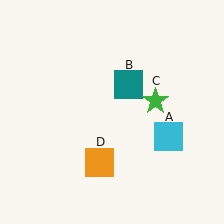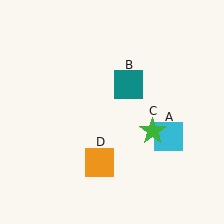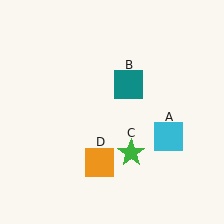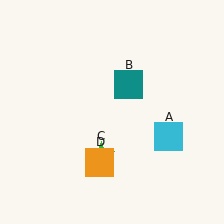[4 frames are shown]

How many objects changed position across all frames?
1 object changed position: green star (object C).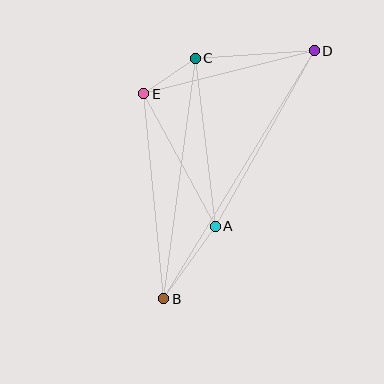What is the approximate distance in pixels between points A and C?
The distance between A and C is approximately 170 pixels.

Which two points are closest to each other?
Points C and E are closest to each other.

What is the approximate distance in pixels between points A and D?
The distance between A and D is approximately 202 pixels.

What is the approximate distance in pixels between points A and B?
The distance between A and B is approximately 89 pixels.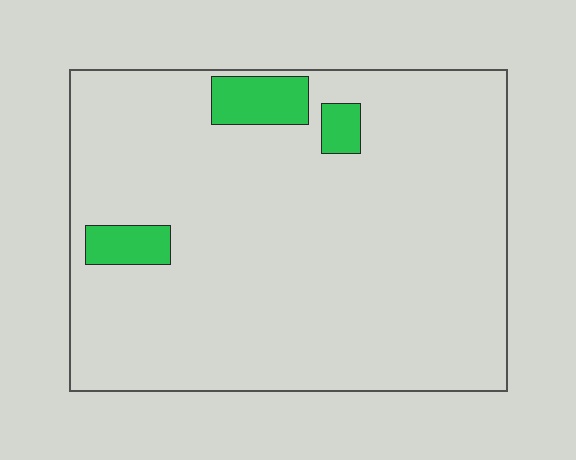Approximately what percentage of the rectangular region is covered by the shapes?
Approximately 5%.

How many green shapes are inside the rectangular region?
3.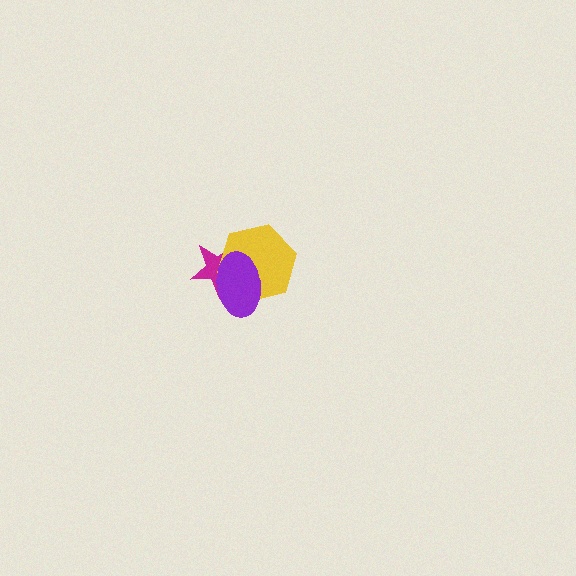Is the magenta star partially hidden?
Yes, it is partially covered by another shape.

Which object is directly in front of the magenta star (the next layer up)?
The yellow hexagon is directly in front of the magenta star.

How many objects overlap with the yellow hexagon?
2 objects overlap with the yellow hexagon.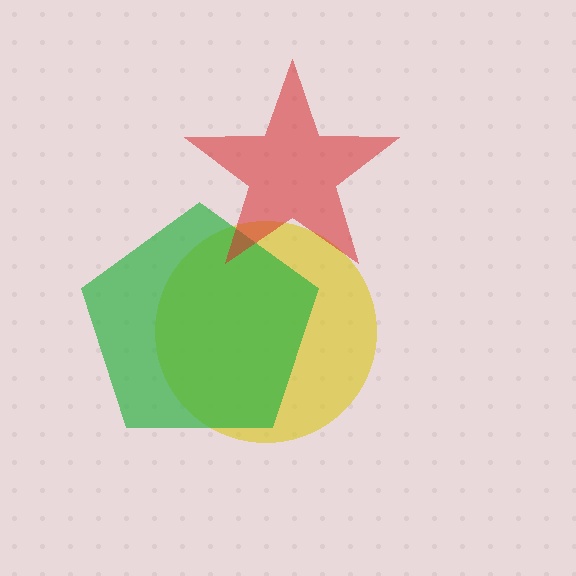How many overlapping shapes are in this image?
There are 3 overlapping shapes in the image.